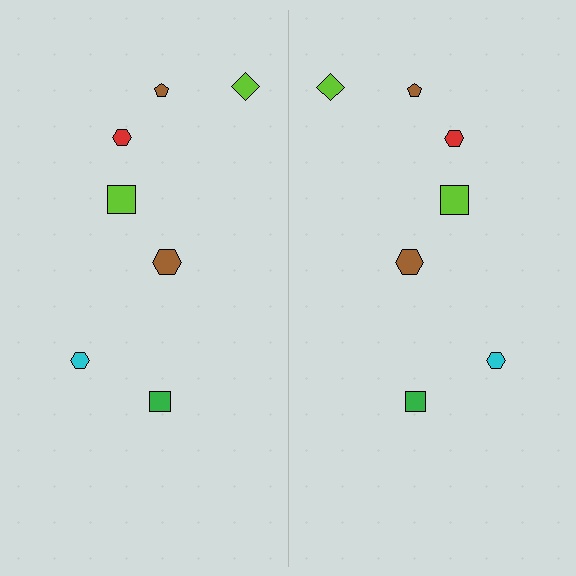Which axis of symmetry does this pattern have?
The pattern has a vertical axis of symmetry running through the center of the image.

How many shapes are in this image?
There are 14 shapes in this image.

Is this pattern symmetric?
Yes, this pattern has bilateral (reflection) symmetry.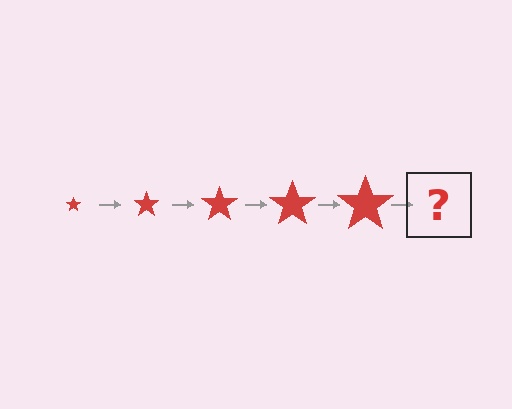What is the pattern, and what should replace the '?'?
The pattern is that the star gets progressively larger each step. The '?' should be a red star, larger than the previous one.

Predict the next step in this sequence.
The next step is a red star, larger than the previous one.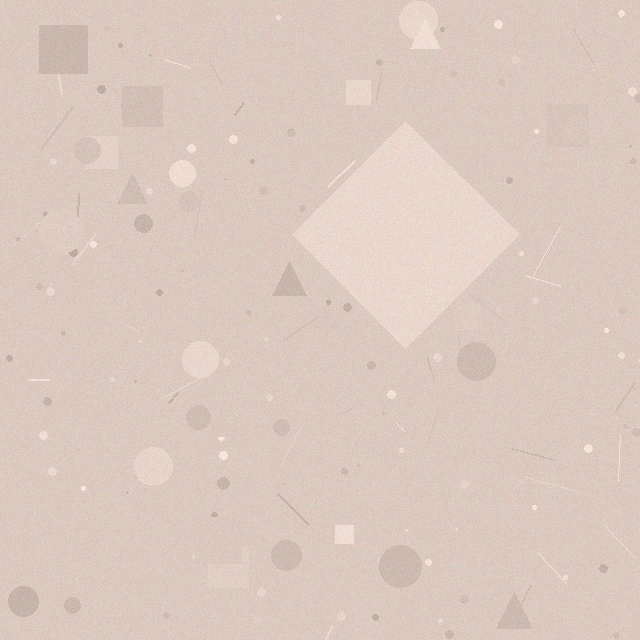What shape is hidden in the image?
A diamond is hidden in the image.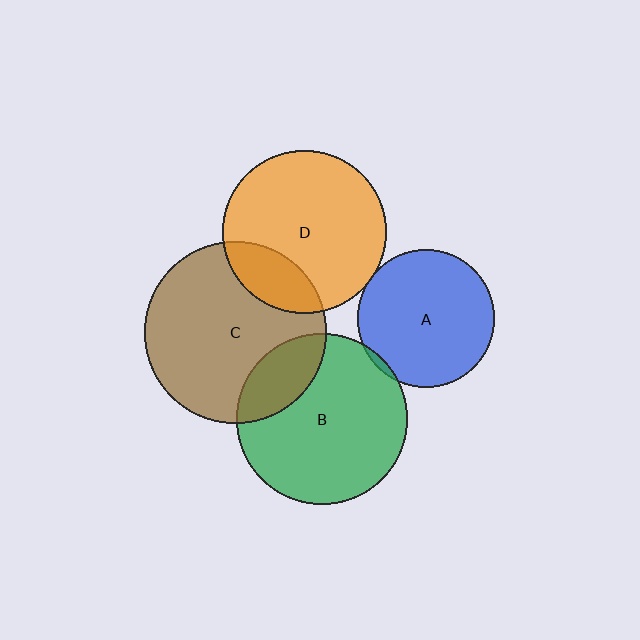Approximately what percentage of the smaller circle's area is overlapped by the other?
Approximately 5%.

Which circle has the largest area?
Circle C (brown).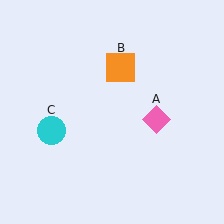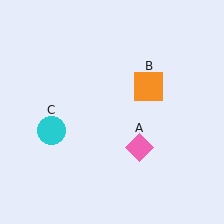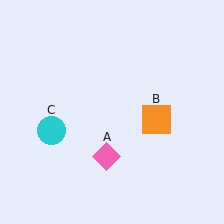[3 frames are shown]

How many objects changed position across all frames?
2 objects changed position: pink diamond (object A), orange square (object B).